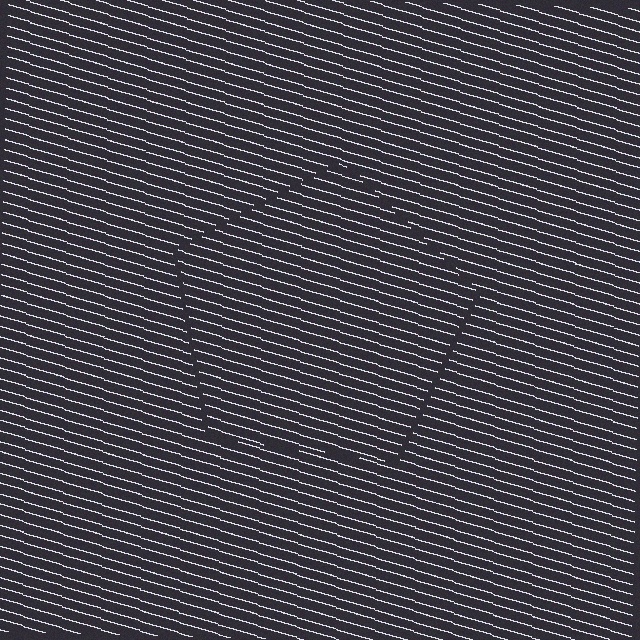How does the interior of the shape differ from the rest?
The interior of the shape contains the same grating, shifted by half a period — the contour is defined by the phase discontinuity where line-ends from the inner and outer gratings abut.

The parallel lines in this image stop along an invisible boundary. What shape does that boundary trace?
An illusory pentagon. The interior of the shape contains the same grating, shifted by half a period — the contour is defined by the phase discontinuity where line-ends from the inner and outer gratings abut.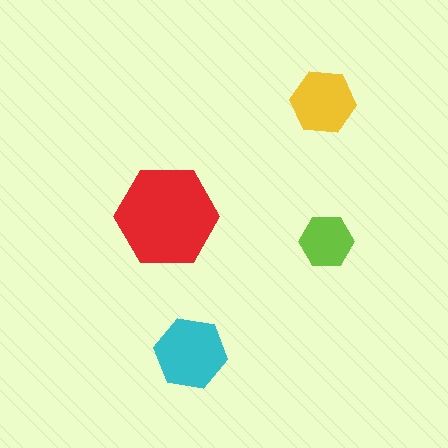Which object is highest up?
The yellow hexagon is topmost.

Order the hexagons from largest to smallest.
the red one, the cyan one, the yellow one, the lime one.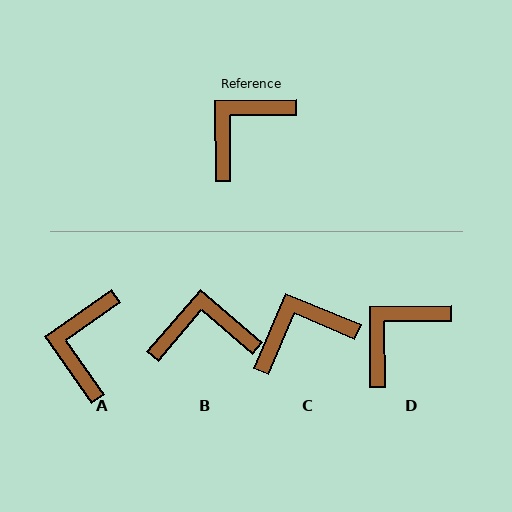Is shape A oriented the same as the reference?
No, it is off by about 35 degrees.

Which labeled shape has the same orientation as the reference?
D.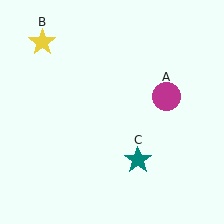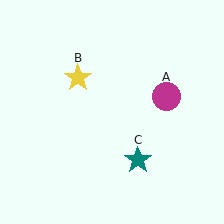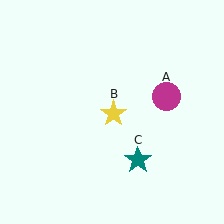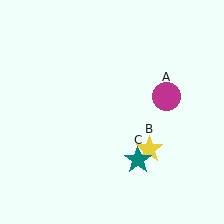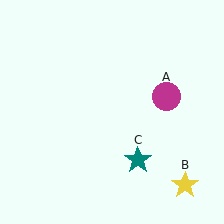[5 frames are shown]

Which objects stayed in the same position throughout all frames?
Magenta circle (object A) and teal star (object C) remained stationary.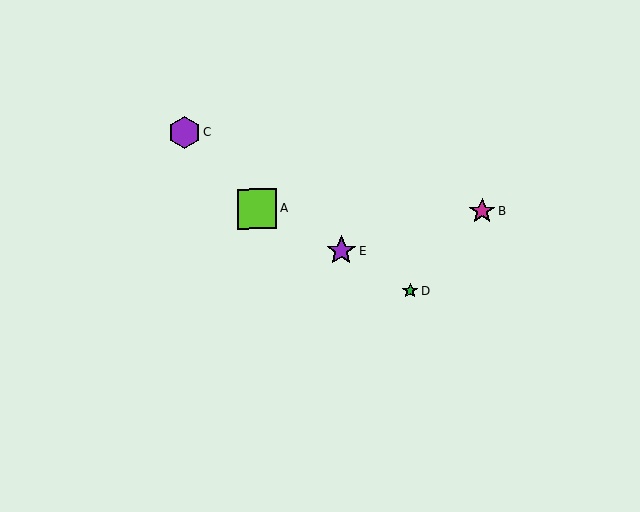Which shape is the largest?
The lime square (labeled A) is the largest.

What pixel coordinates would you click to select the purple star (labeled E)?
Click at (341, 251) to select the purple star E.